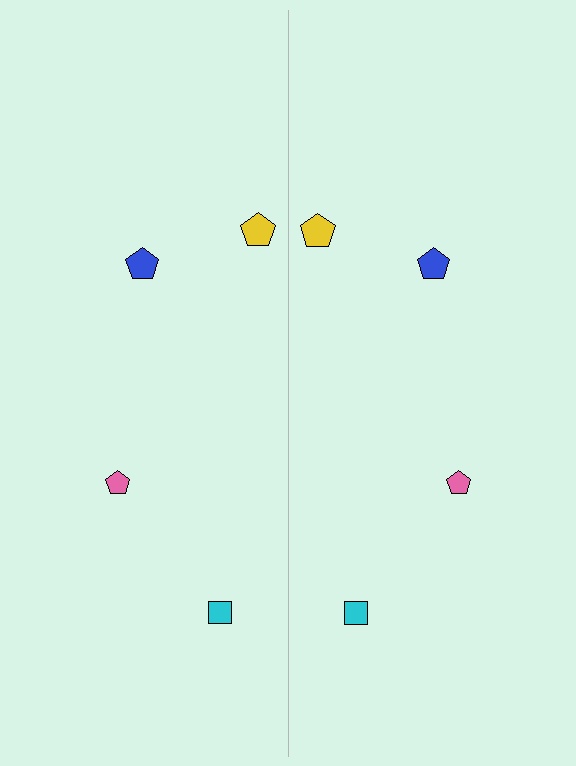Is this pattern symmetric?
Yes, this pattern has bilateral (reflection) symmetry.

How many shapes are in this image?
There are 8 shapes in this image.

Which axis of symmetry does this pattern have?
The pattern has a vertical axis of symmetry running through the center of the image.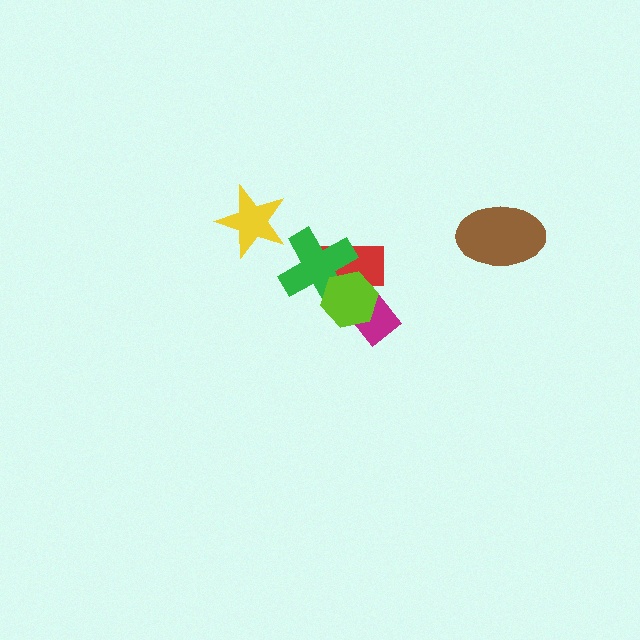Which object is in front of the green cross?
The lime hexagon is in front of the green cross.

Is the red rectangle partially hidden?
Yes, it is partially covered by another shape.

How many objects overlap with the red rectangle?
2 objects overlap with the red rectangle.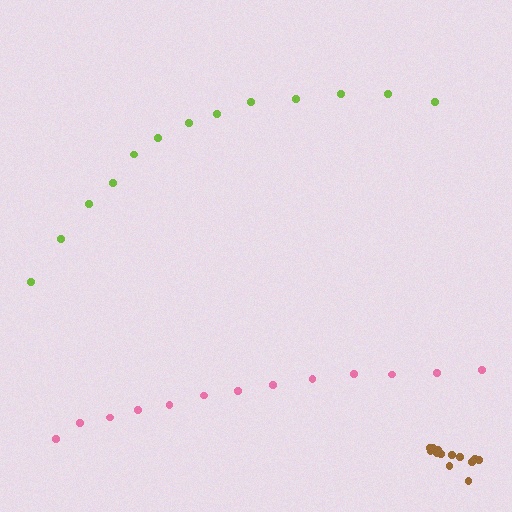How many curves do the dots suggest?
There are 3 distinct paths.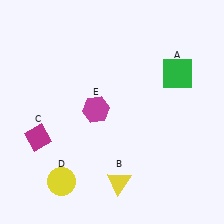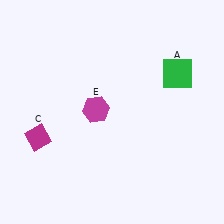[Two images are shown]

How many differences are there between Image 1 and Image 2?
There are 2 differences between the two images.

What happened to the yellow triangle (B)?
The yellow triangle (B) was removed in Image 2. It was in the bottom-right area of Image 1.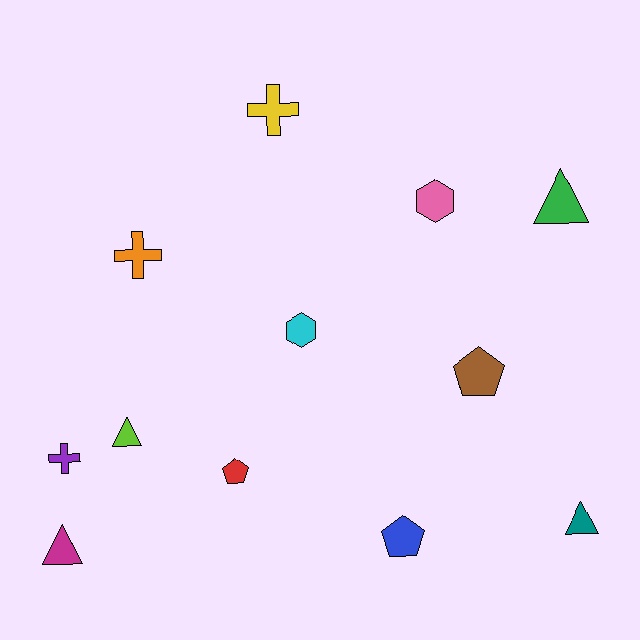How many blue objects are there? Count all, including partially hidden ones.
There is 1 blue object.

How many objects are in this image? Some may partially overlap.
There are 12 objects.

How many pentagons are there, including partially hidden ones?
There are 3 pentagons.